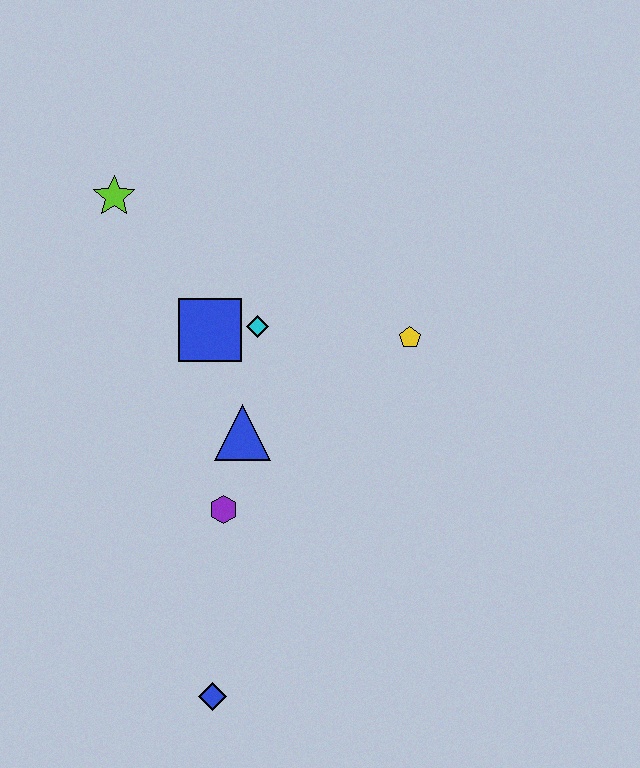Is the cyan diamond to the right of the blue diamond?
Yes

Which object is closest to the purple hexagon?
The blue triangle is closest to the purple hexagon.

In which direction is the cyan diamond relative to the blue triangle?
The cyan diamond is above the blue triangle.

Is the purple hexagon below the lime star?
Yes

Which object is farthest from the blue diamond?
The lime star is farthest from the blue diamond.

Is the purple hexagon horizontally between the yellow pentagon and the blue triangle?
No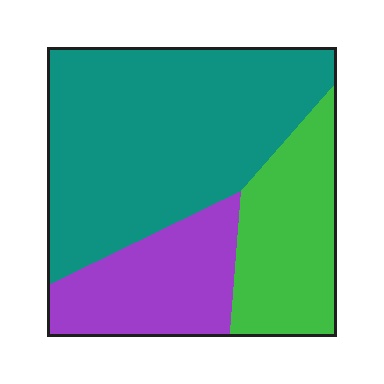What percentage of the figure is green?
Green covers roughly 25% of the figure.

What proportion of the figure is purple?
Purple covers 22% of the figure.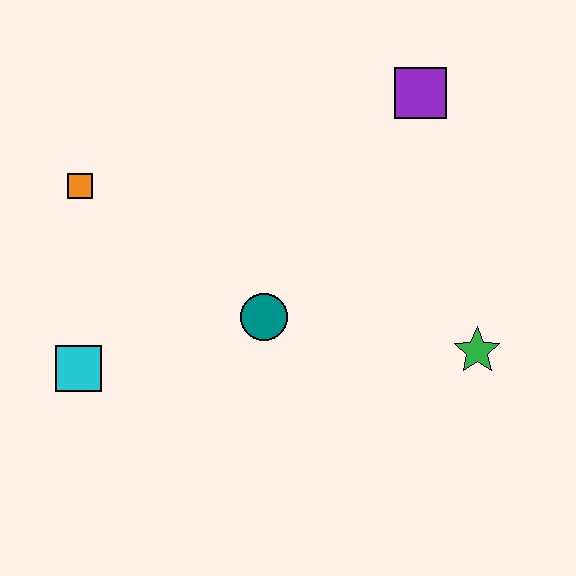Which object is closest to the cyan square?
The orange square is closest to the cyan square.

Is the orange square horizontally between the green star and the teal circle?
No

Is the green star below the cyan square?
No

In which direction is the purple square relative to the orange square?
The purple square is to the right of the orange square.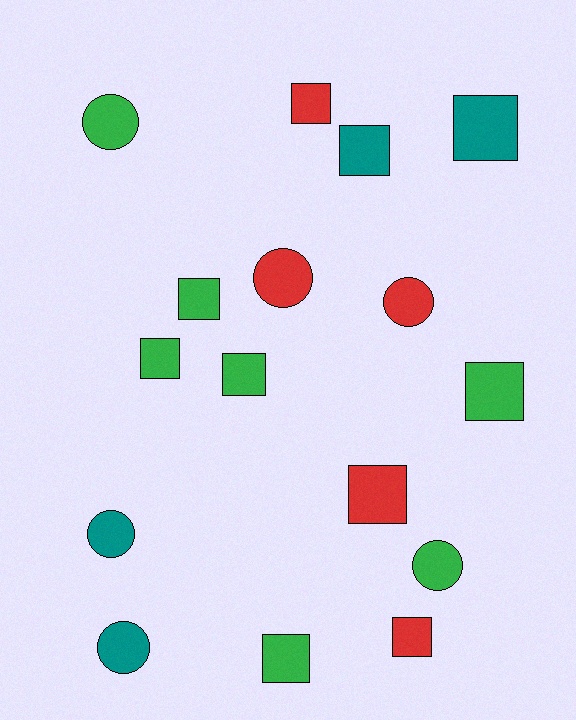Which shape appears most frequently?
Square, with 10 objects.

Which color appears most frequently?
Green, with 7 objects.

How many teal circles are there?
There are 2 teal circles.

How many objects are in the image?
There are 16 objects.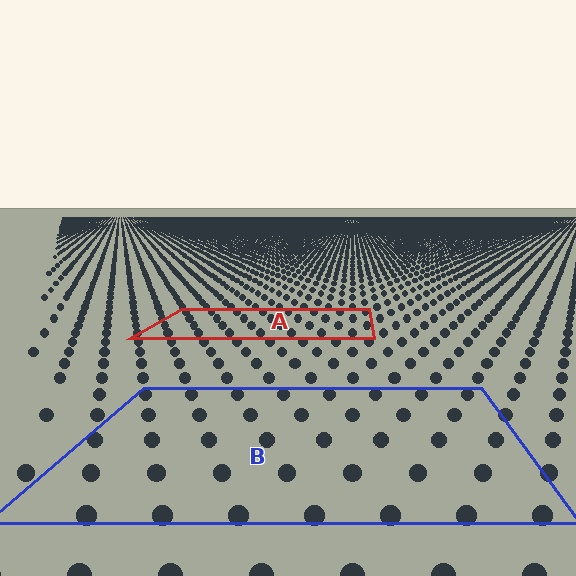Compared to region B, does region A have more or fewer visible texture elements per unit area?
Region A has more texture elements per unit area — they are packed more densely because it is farther away.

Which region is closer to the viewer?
Region B is closer. The texture elements there are larger and more spread out.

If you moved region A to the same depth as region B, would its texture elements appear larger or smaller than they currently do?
They would appear larger. At a closer depth, the same texture elements are projected at a bigger on-screen size.